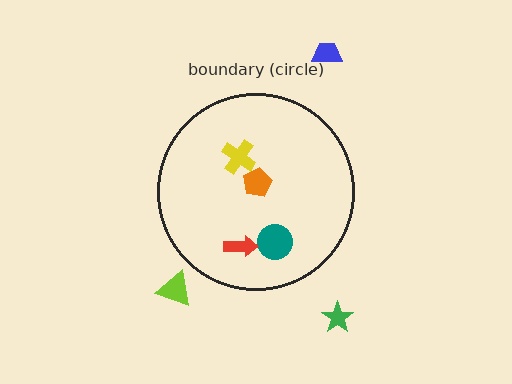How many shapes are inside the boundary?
4 inside, 3 outside.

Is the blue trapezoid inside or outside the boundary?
Outside.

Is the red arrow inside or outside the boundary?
Inside.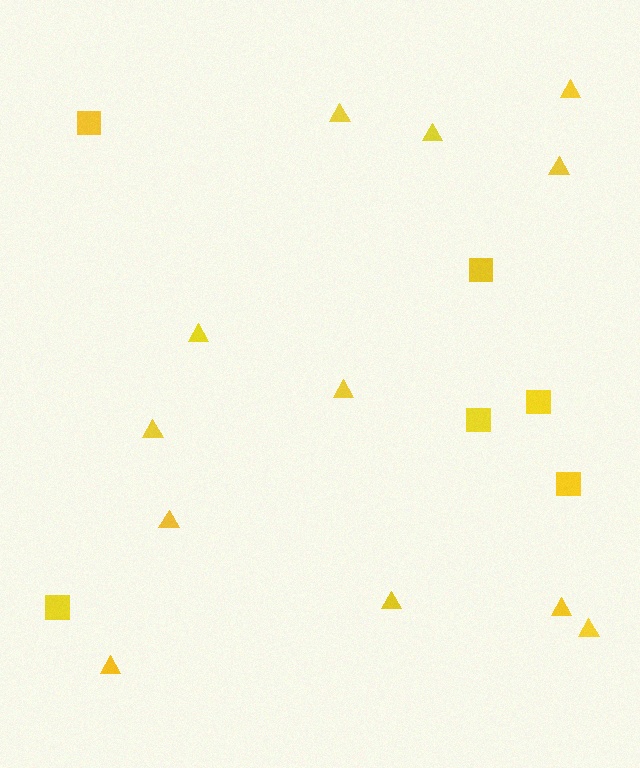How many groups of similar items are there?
There are 2 groups: one group of squares (6) and one group of triangles (12).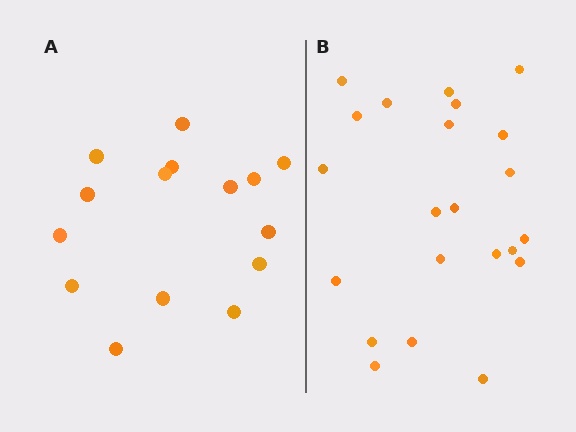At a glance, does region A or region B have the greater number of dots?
Region B (the right region) has more dots.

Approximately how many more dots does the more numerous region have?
Region B has roughly 8 or so more dots than region A.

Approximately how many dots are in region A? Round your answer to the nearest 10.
About 20 dots. (The exact count is 15, which rounds to 20.)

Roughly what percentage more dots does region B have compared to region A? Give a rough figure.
About 45% more.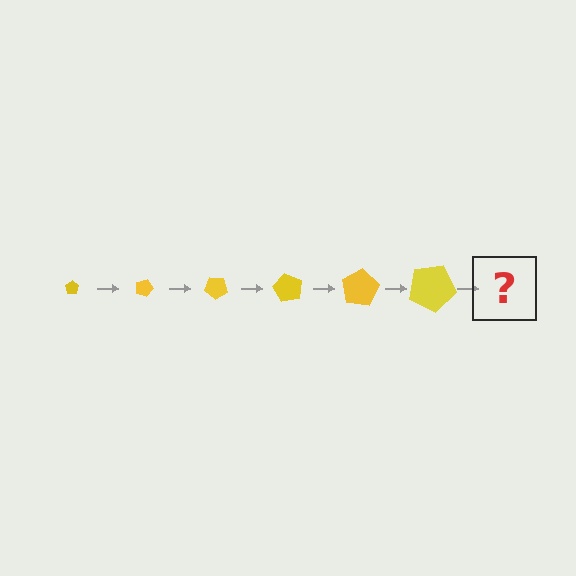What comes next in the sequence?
The next element should be a pentagon, larger than the previous one and rotated 120 degrees from the start.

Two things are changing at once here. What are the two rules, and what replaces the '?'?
The two rules are that the pentagon grows larger each step and it rotates 20 degrees each step. The '?' should be a pentagon, larger than the previous one and rotated 120 degrees from the start.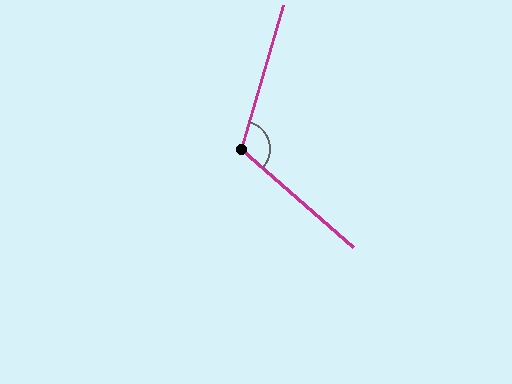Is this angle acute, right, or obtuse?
It is obtuse.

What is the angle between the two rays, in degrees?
Approximately 115 degrees.